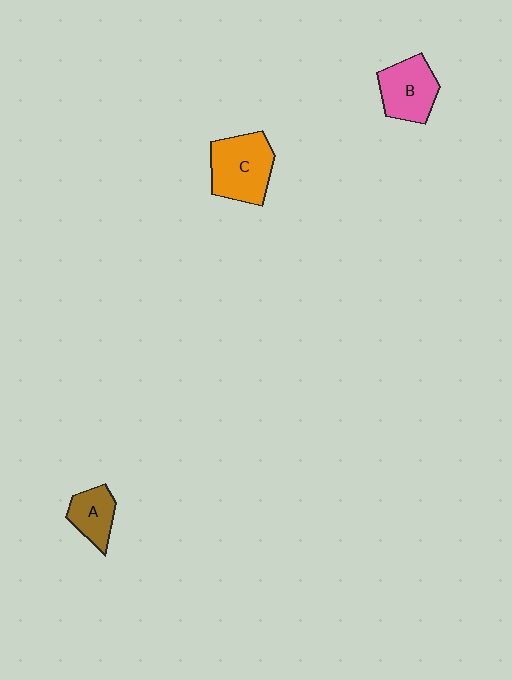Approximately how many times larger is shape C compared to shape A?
Approximately 1.7 times.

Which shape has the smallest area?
Shape A (brown).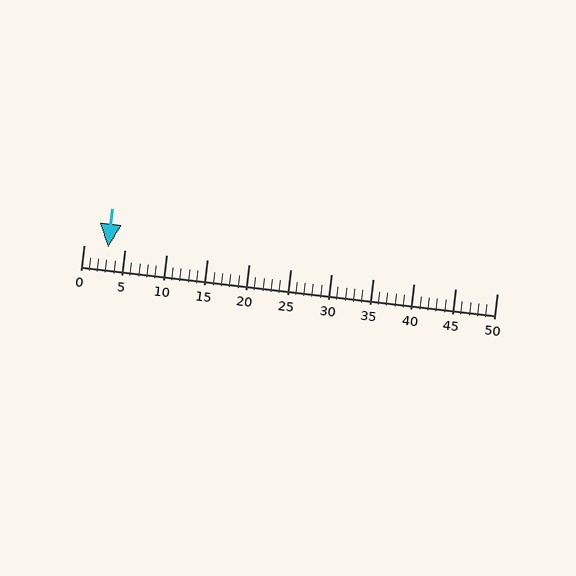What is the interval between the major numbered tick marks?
The major tick marks are spaced 5 units apart.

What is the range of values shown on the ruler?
The ruler shows values from 0 to 50.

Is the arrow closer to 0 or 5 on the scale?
The arrow is closer to 5.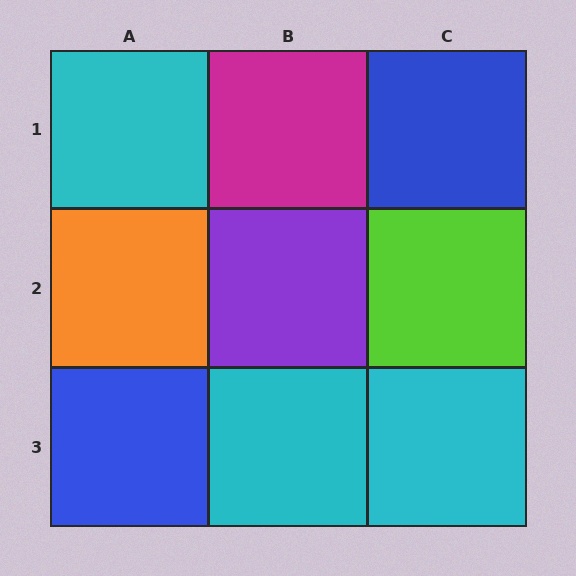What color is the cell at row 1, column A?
Cyan.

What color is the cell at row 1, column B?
Magenta.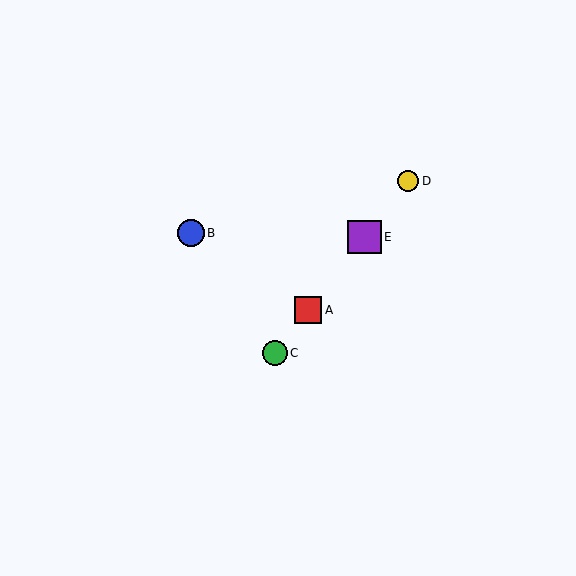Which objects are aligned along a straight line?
Objects A, C, D, E are aligned along a straight line.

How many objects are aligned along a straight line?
4 objects (A, C, D, E) are aligned along a straight line.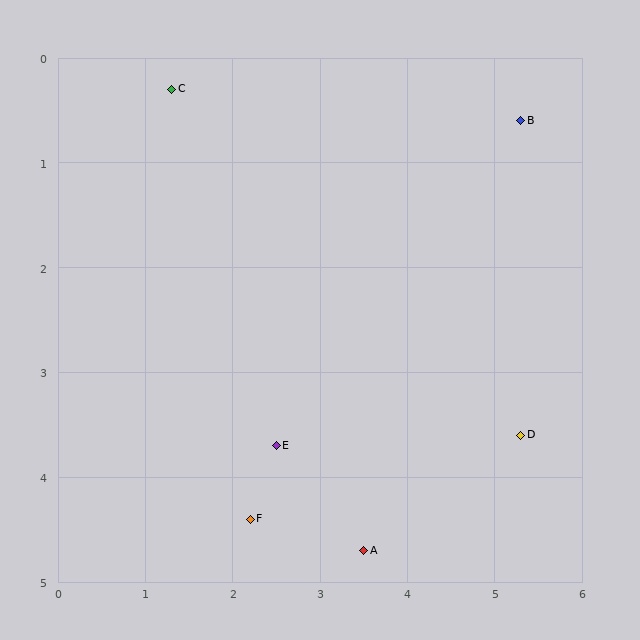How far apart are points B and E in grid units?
Points B and E are about 4.2 grid units apart.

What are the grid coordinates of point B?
Point B is at approximately (5.3, 0.6).